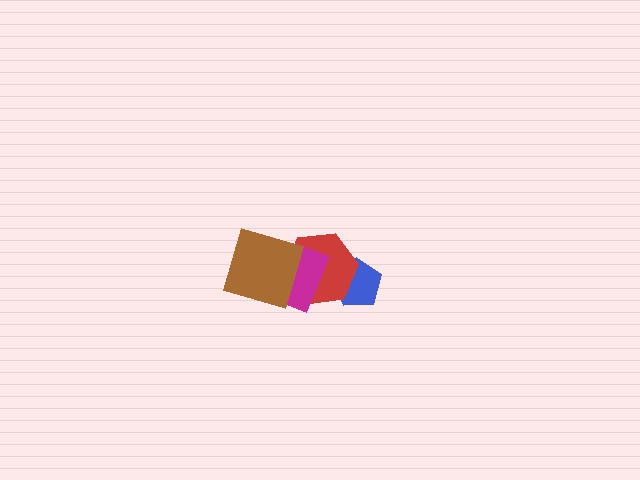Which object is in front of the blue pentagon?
The red hexagon is in front of the blue pentagon.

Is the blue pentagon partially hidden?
Yes, it is partially covered by another shape.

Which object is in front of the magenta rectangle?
The brown square is in front of the magenta rectangle.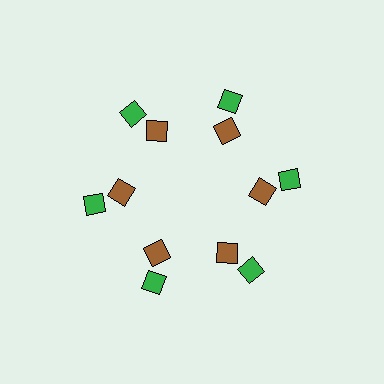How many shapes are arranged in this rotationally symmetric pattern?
There are 12 shapes, arranged in 6 groups of 2.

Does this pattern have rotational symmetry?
Yes, this pattern has 6-fold rotational symmetry. It looks the same after rotating 60 degrees around the center.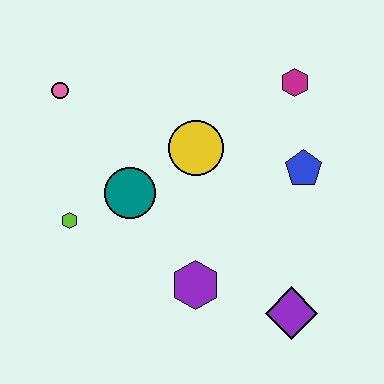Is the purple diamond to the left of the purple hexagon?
No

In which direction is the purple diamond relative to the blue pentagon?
The purple diamond is below the blue pentagon.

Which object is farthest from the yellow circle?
The purple diamond is farthest from the yellow circle.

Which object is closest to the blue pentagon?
The magenta hexagon is closest to the blue pentagon.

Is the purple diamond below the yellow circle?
Yes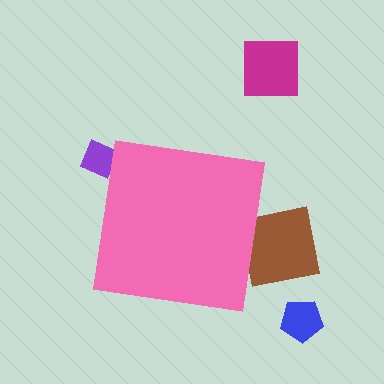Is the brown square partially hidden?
Yes, the brown square is partially hidden behind the pink square.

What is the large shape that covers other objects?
A pink square.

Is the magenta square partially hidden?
No, the magenta square is fully visible.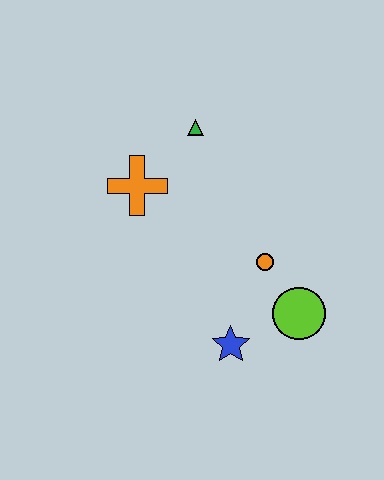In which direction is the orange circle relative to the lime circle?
The orange circle is above the lime circle.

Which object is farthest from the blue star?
The green triangle is farthest from the blue star.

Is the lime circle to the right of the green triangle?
Yes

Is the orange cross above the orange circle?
Yes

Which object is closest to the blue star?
The lime circle is closest to the blue star.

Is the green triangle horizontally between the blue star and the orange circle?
No